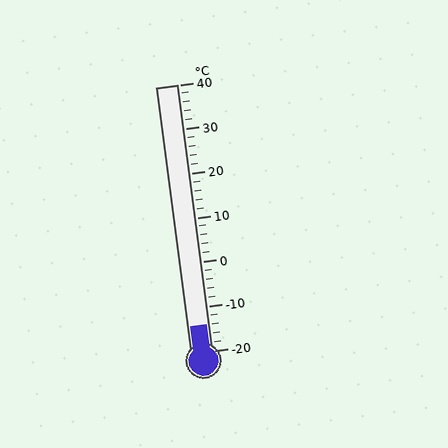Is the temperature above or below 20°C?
The temperature is below 20°C.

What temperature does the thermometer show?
The thermometer shows approximately -14°C.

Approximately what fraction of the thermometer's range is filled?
The thermometer is filled to approximately 10% of its range.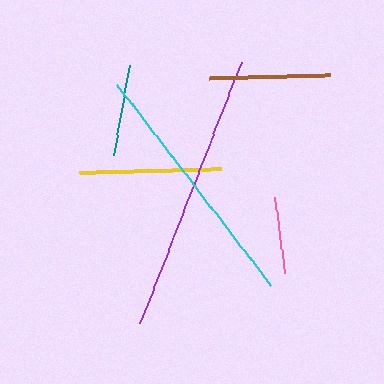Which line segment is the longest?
The purple line is the longest at approximately 280 pixels.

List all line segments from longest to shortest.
From longest to shortest: purple, cyan, yellow, brown, teal, pink.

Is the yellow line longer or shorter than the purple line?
The purple line is longer than the yellow line.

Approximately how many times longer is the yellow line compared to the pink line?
The yellow line is approximately 1.9 times the length of the pink line.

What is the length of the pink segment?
The pink segment is approximately 76 pixels long.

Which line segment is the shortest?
The pink line is the shortest at approximately 76 pixels.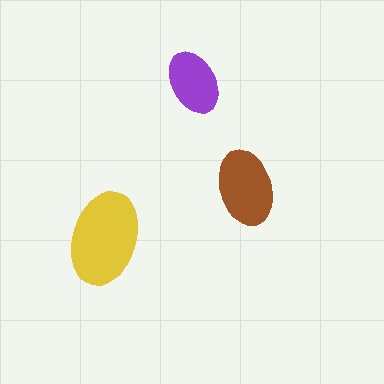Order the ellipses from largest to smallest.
the yellow one, the brown one, the purple one.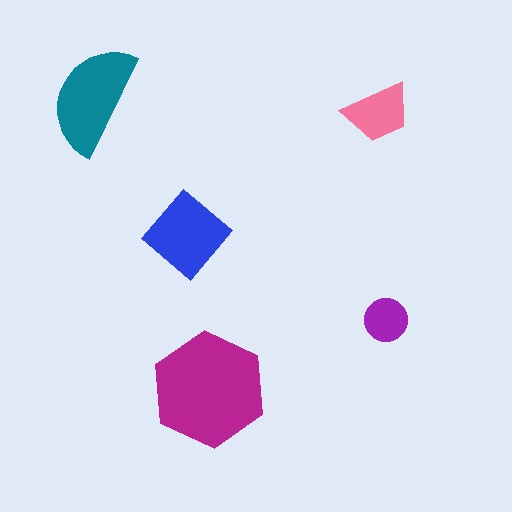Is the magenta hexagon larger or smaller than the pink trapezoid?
Larger.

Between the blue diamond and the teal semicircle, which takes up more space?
The teal semicircle.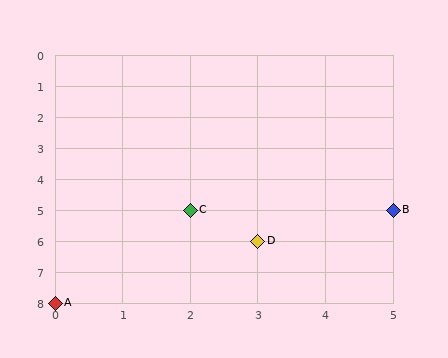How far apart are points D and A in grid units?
Points D and A are 3 columns and 2 rows apart (about 3.6 grid units diagonally).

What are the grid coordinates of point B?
Point B is at grid coordinates (5, 5).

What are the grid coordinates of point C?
Point C is at grid coordinates (2, 5).